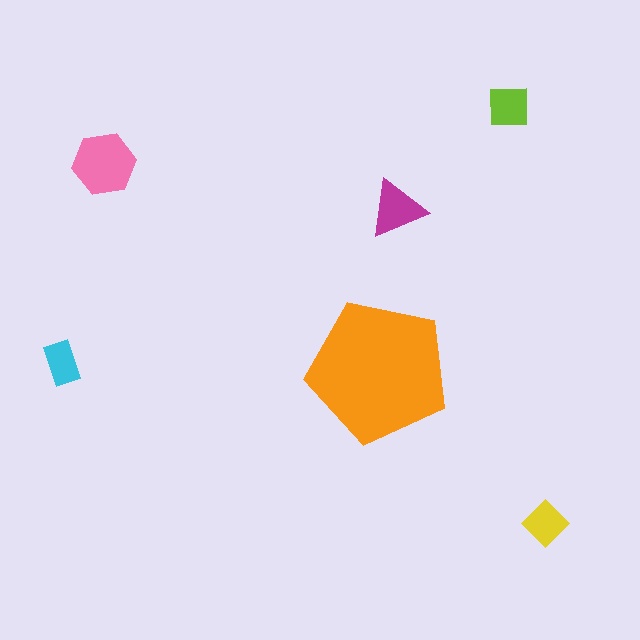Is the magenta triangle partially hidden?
No, the magenta triangle is fully visible.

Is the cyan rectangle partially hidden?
No, the cyan rectangle is fully visible.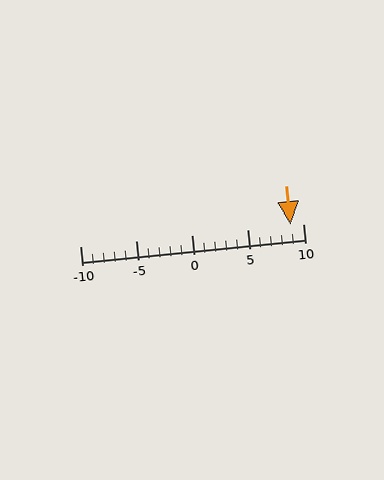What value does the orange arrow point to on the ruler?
The orange arrow points to approximately 9.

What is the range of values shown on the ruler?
The ruler shows values from -10 to 10.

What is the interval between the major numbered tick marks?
The major tick marks are spaced 5 units apart.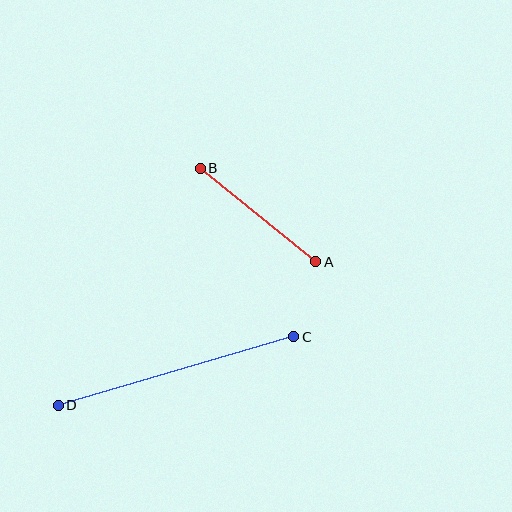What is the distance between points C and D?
The distance is approximately 245 pixels.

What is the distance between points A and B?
The distance is approximately 148 pixels.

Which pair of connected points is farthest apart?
Points C and D are farthest apart.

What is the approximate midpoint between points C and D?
The midpoint is at approximately (176, 371) pixels.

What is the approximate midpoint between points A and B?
The midpoint is at approximately (258, 215) pixels.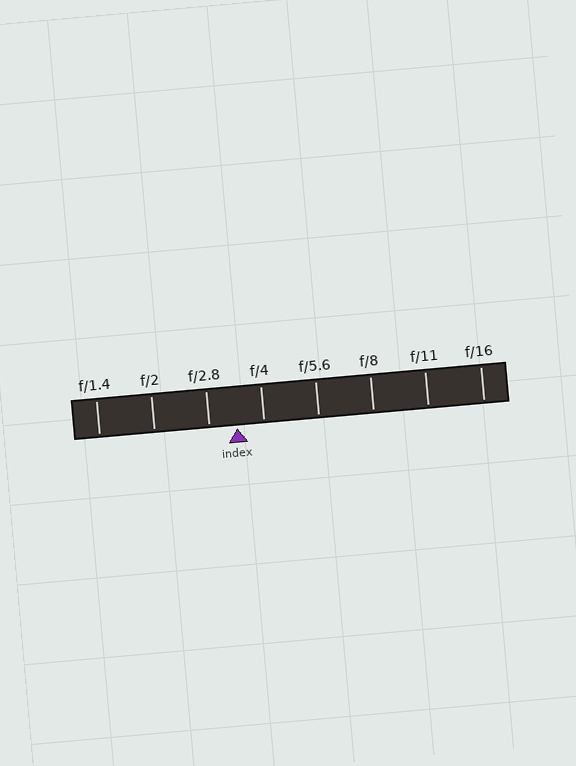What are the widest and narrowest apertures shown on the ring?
The widest aperture shown is f/1.4 and the narrowest is f/16.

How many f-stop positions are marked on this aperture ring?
There are 8 f-stop positions marked.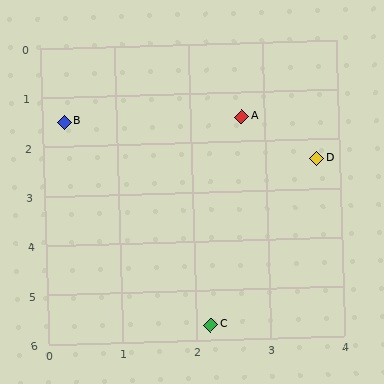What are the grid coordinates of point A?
Point A is at approximately (2.7, 1.5).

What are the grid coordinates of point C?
Point C is at approximately (2.2, 5.7).